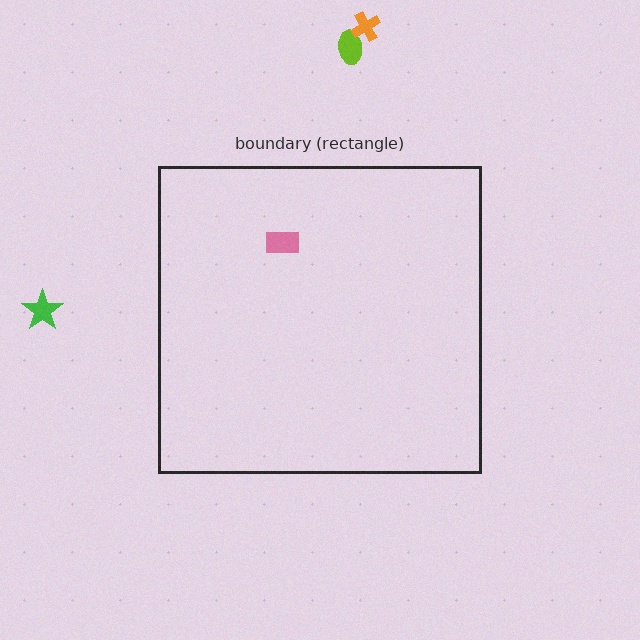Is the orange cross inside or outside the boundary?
Outside.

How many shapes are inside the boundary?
1 inside, 3 outside.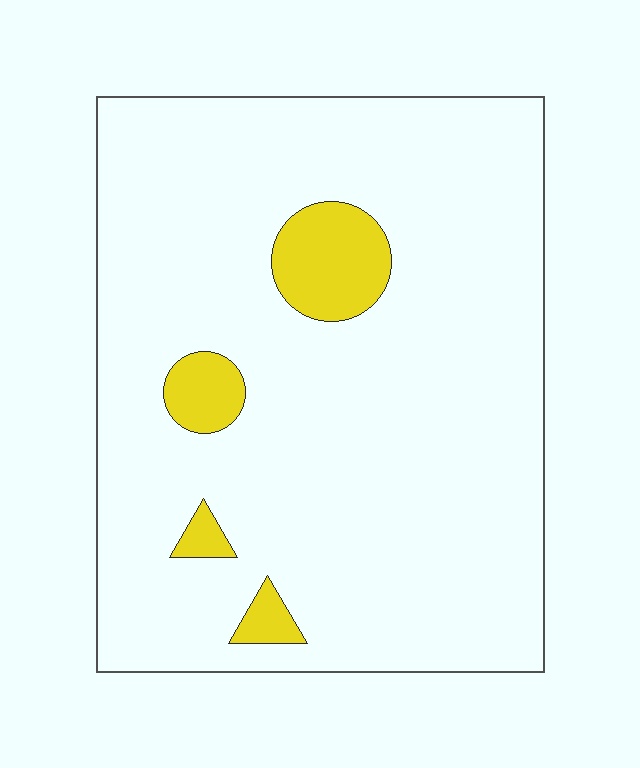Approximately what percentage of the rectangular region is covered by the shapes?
Approximately 10%.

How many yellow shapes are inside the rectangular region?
4.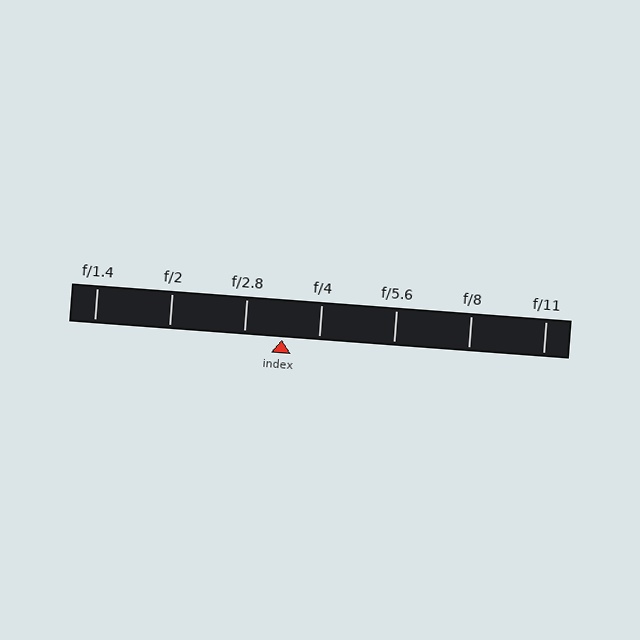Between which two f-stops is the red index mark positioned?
The index mark is between f/2.8 and f/4.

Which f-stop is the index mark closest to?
The index mark is closest to f/4.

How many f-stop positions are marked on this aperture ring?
There are 7 f-stop positions marked.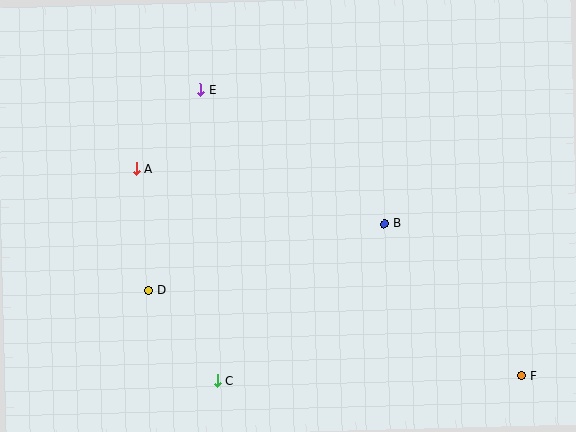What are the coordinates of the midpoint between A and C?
The midpoint between A and C is at (177, 275).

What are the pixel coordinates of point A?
Point A is at (136, 169).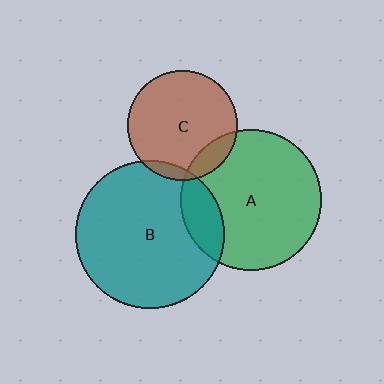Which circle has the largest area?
Circle B (teal).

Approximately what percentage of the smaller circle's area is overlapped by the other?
Approximately 5%.